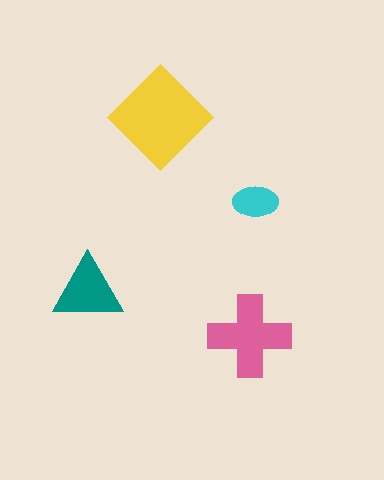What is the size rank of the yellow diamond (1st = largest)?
1st.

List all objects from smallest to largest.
The cyan ellipse, the teal triangle, the pink cross, the yellow diamond.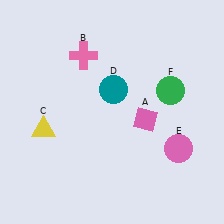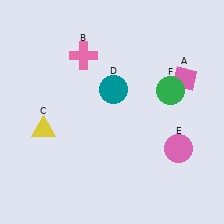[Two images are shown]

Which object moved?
The pink diamond (A) moved up.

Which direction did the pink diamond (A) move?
The pink diamond (A) moved up.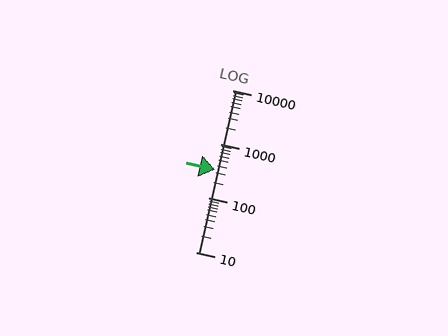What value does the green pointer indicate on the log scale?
The pointer indicates approximately 330.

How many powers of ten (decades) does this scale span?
The scale spans 3 decades, from 10 to 10000.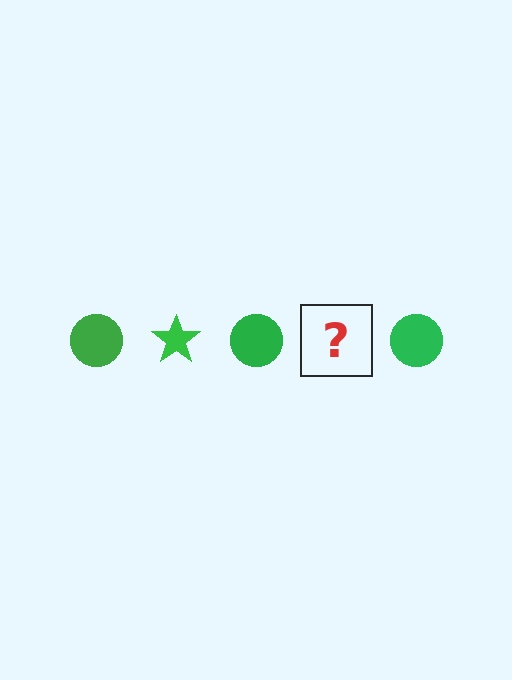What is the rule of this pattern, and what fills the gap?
The rule is that the pattern cycles through circle, star shapes in green. The gap should be filled with a green star.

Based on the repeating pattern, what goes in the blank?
The blank should be a green star.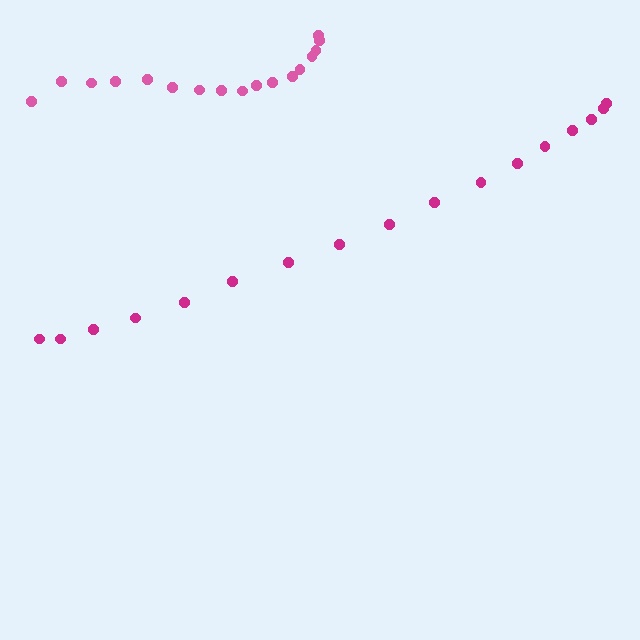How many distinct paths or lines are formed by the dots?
There are 2 distinct paths.